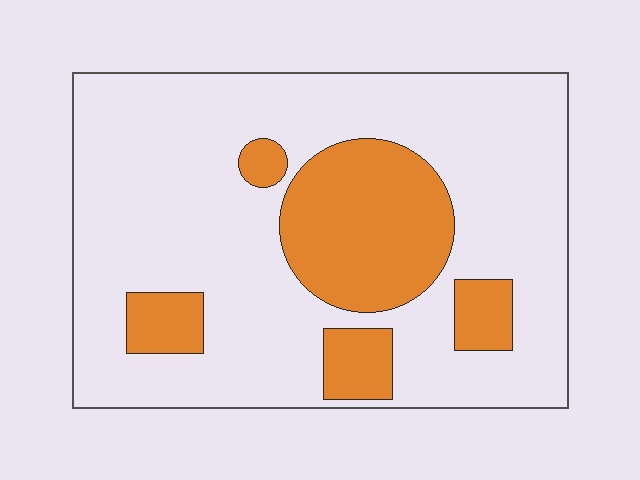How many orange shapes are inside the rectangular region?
5.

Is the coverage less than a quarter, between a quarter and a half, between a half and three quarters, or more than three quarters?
Less than a quarter.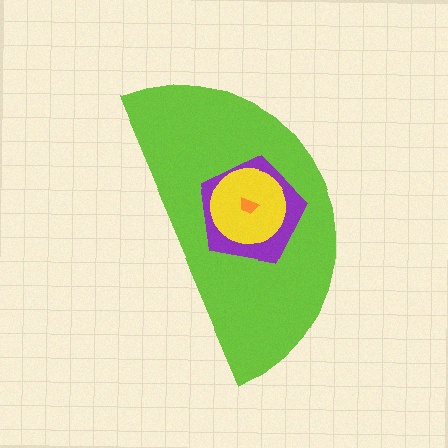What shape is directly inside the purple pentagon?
The yellow circle.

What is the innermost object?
The orange trapezoid.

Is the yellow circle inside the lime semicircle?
Yes.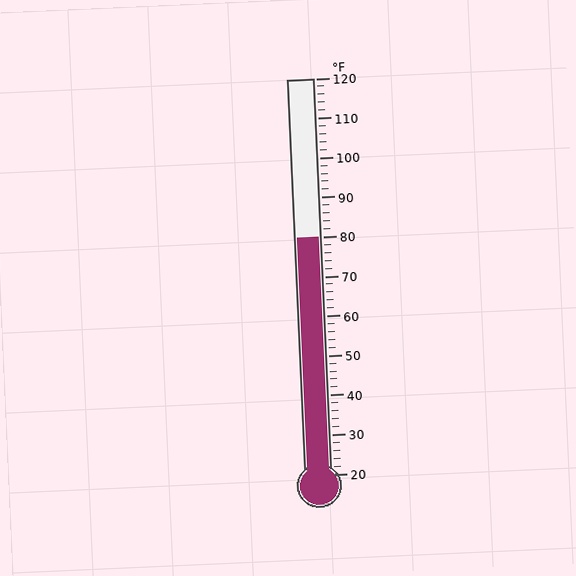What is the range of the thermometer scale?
The thermometer scale ranges from 20°F to 120°F.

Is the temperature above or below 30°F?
The temperature is above 30°F.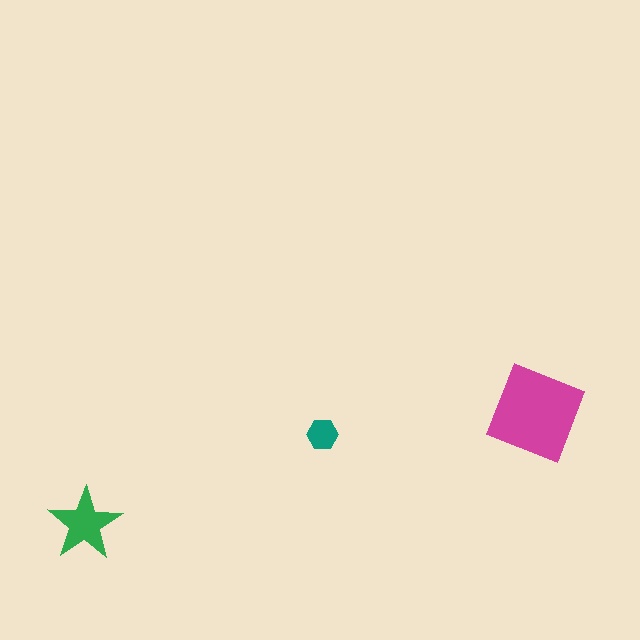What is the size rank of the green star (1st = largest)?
2nd.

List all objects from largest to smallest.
The magenta square, the green star, the teal hexagon.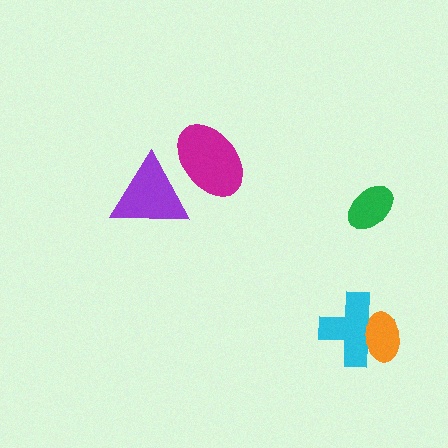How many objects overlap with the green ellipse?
0 objects overlap with the green ellipse.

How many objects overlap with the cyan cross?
1 object overlaps with the cyan cross.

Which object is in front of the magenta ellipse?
The purple triangle is in front of the magenta ellipse.